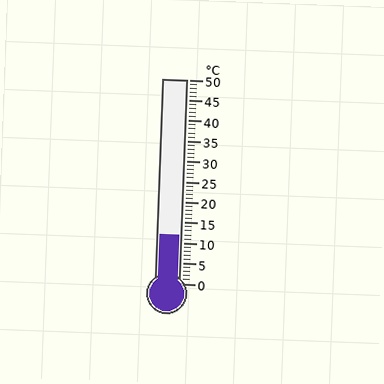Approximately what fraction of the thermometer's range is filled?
The thermometer is filled to approximately 25% of its range.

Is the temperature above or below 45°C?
The temperature is below 45°C.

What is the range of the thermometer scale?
The thermometer scale ranges from 0°C to 50°C.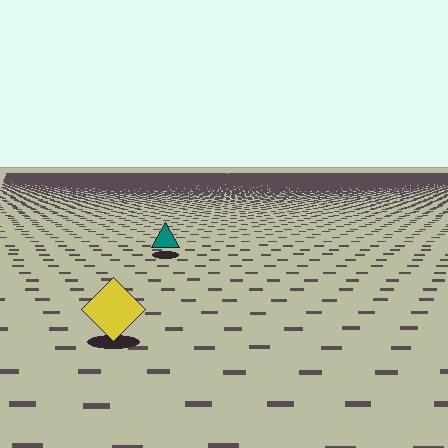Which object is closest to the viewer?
The yellow diamond is closest. The texture marks near it are larger and more spread out.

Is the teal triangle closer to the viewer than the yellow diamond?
No. The yellow diamond is closer — you can tell from the texture gradient: the ground texture is coarser near it.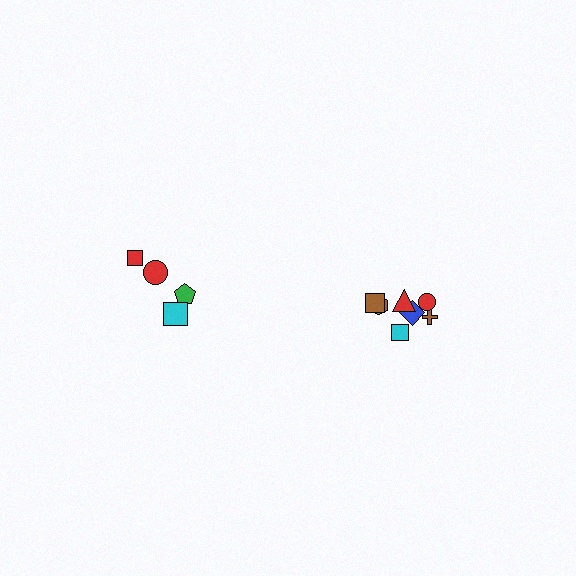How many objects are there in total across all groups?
There are 12 objects.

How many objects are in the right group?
There are 8 objects.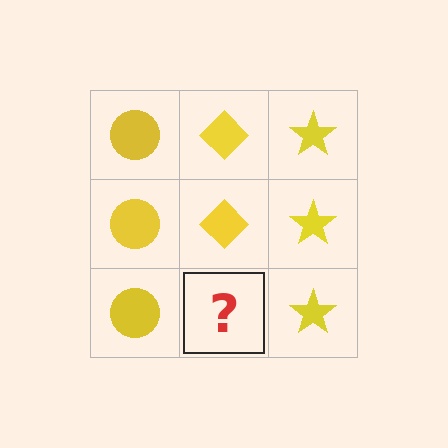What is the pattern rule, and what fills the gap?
The rule is that each column has a consistent shape. The gap should be filled with a yellow diamond.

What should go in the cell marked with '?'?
The missing cell should contain a yellow diamond.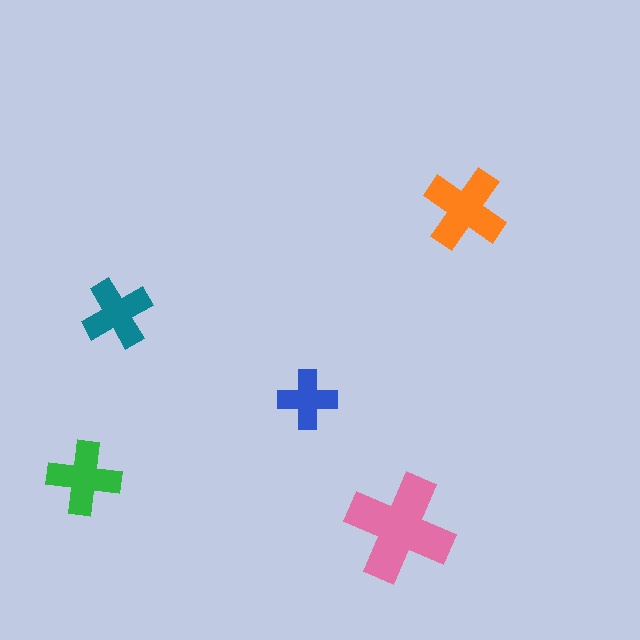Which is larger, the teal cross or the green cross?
The green one.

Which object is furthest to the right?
The orange cross is rightmost.